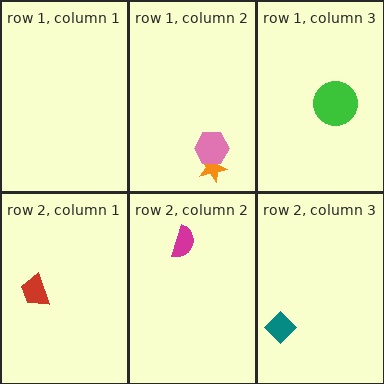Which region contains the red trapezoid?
The row 2, column 1 region.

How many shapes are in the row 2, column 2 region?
1.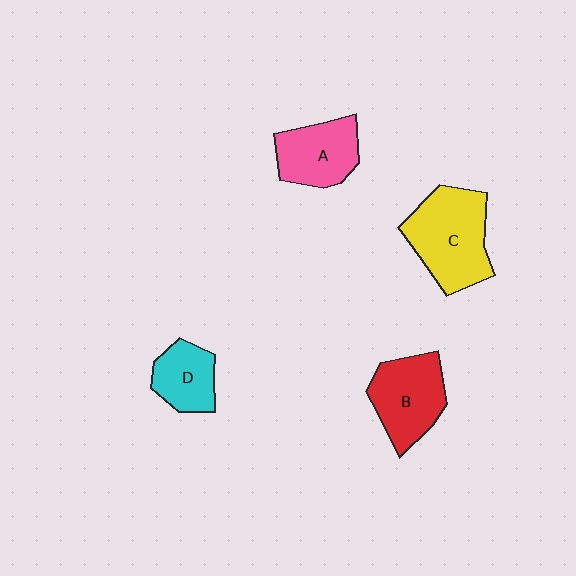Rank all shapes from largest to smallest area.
From largest to smallest: C (yellow), B (red), A (pink), D (cyan).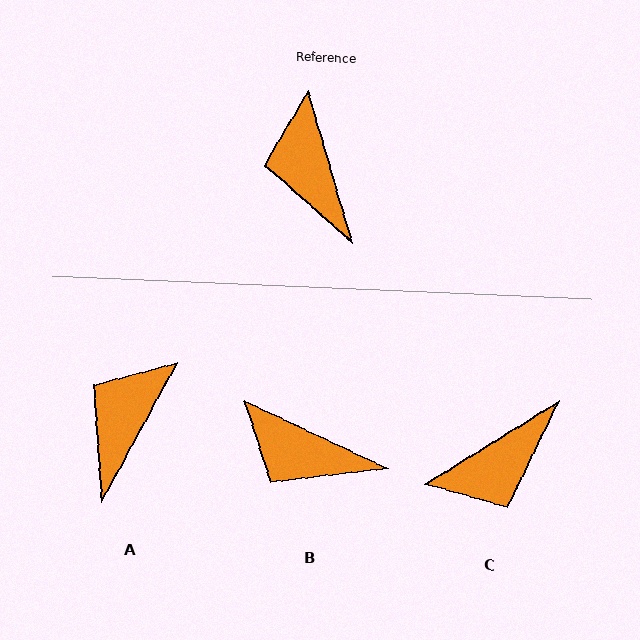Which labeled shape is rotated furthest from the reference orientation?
C, about 105 degrees away.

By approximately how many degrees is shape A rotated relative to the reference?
Approximately 44 degrees clockwise.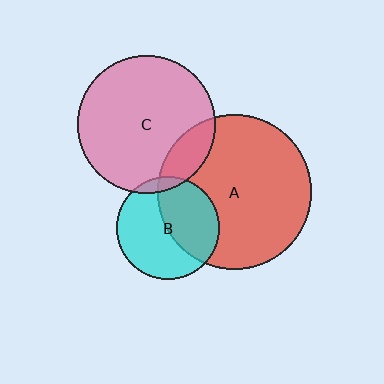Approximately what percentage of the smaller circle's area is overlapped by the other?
Approximately 15%.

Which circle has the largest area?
Circle A (red).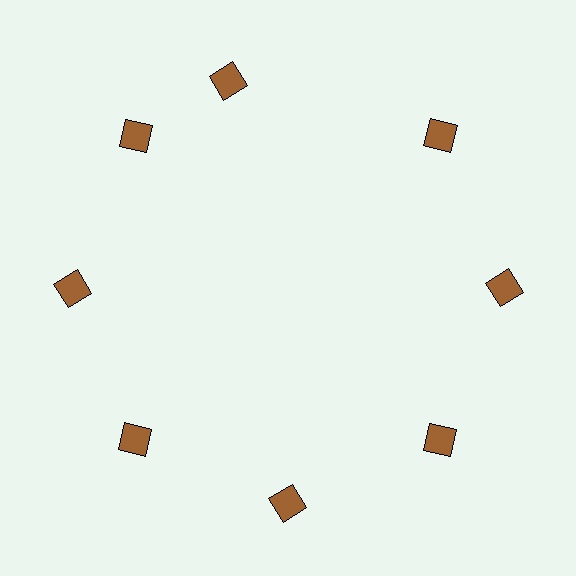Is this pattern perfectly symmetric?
No. The 8 brown diamonds are arranged in a ring, but one element near the 12 o'clock position is rotated out of alignment along the ring, breaking the 8-fold rotational symmetry.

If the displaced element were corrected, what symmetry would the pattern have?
It would have 8-fold rotational symmetry — the pattern would map onto itself every 45 degrees.